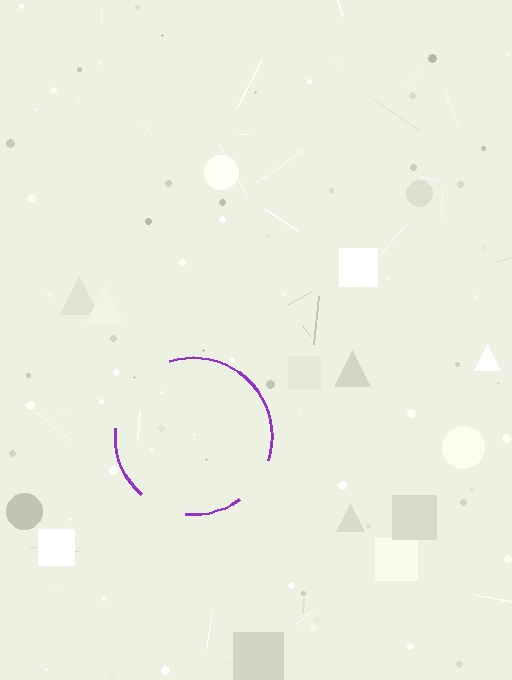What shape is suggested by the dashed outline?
The dashed outline suggests a circle.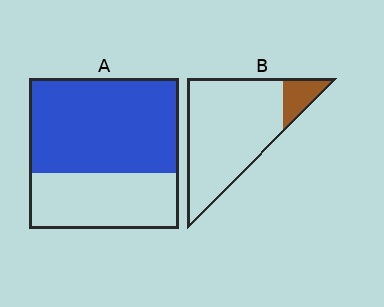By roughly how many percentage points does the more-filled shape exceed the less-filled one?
By roughly 50 percentage points (A over B).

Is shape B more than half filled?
No.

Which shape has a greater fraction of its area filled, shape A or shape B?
Shape A.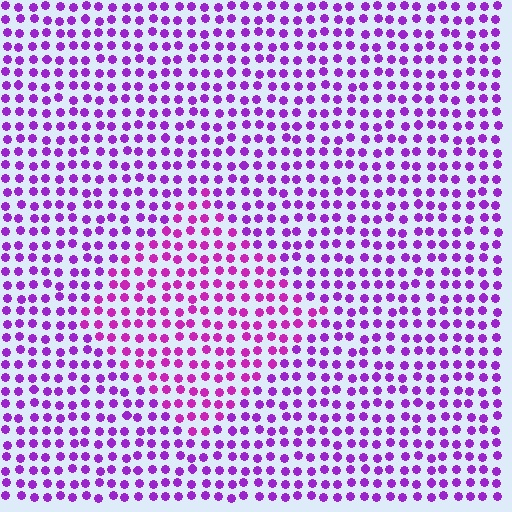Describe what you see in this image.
The image is filled with small purple elements in a uniform arrangement. A diamond-shaped region is visible where the elements are tinted to a slightly different hue, forming a subtle color boundary.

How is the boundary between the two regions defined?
The boundary is defined purely by a slight shift in hue (about 25 degrees). Spacing, size, and orientation are identical on both sides.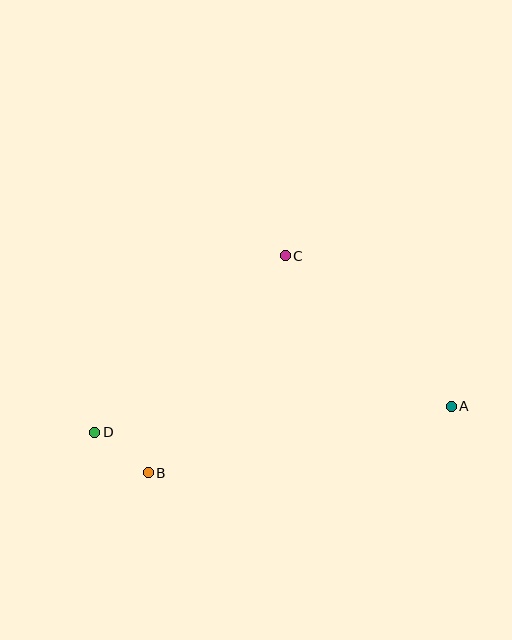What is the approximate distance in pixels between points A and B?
The distance between A and B is approximately 310 pixels.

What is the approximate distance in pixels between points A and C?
The distance between A and C is approximately 224 pixels.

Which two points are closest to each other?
Points B and D are closest to each other.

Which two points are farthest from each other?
Points A and D are farthest from each other.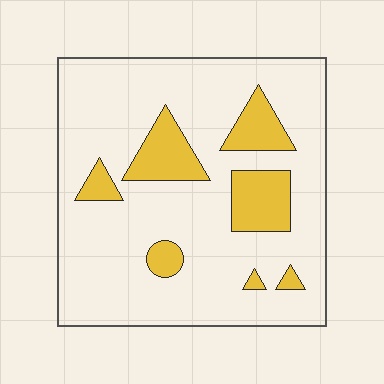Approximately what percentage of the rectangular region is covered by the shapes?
Approximately 20%.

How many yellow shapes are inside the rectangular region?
7.